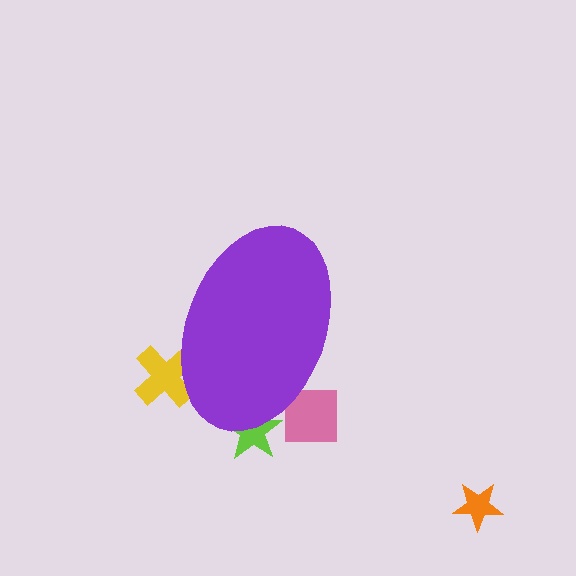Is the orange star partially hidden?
No, the orange star is fully visible.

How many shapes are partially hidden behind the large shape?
3 shapes are partially hidden.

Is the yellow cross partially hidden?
Yes, the yellow cross is partially hidden behind the purple ellipse.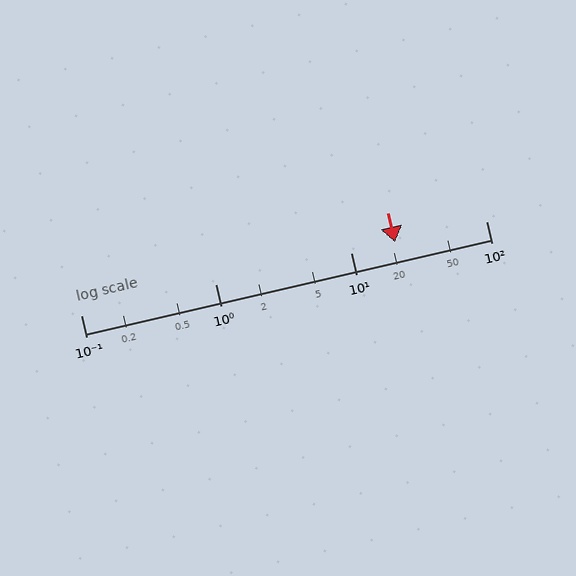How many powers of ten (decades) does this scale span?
The scale spans 3 decades, from 0.1 to 100.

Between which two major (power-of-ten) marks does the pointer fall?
The pointer is between 10 and 100.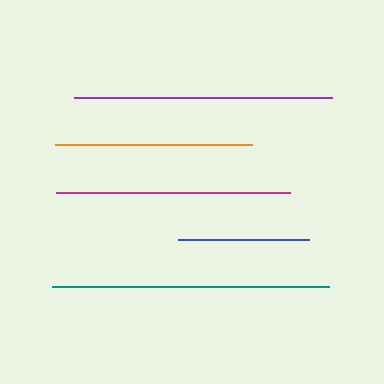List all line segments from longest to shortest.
From longest to shortest: teal, purple, magenta, orange, blue.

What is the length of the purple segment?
The purple segment is approximately 258 pixels long.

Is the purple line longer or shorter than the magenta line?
The purple line is longer than the magenta line.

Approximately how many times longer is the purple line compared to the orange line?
The purple line is approximately 1.3 times the length of the orange line.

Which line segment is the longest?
The teal line is the longest at approximately 278 pixels.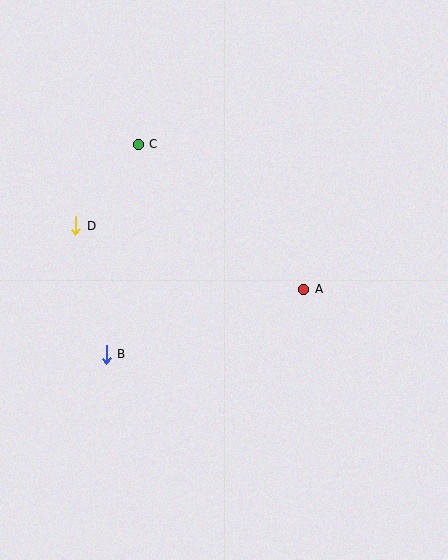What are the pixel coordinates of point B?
Point B is at (106, 354).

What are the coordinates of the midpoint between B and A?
The midpoint between B and A is at (205, 322).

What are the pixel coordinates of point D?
Point D is at (76, 226).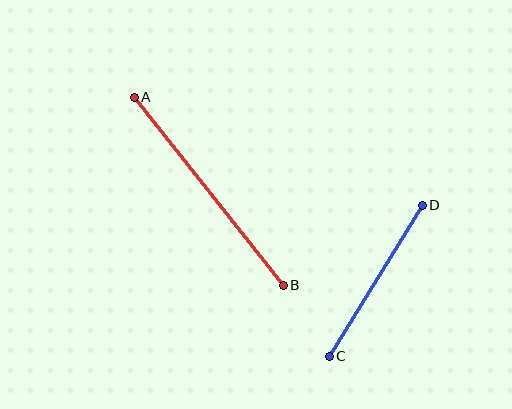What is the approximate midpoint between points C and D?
The midpoint is at approximately (376, 281) pixels.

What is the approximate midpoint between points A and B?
The midpoint is at approximately (209, 191) pixels.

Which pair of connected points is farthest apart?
Points A and B are farthest apart.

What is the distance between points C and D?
The distance is approximately 177 pixels.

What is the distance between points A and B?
The distance is approximately 240 pixels.